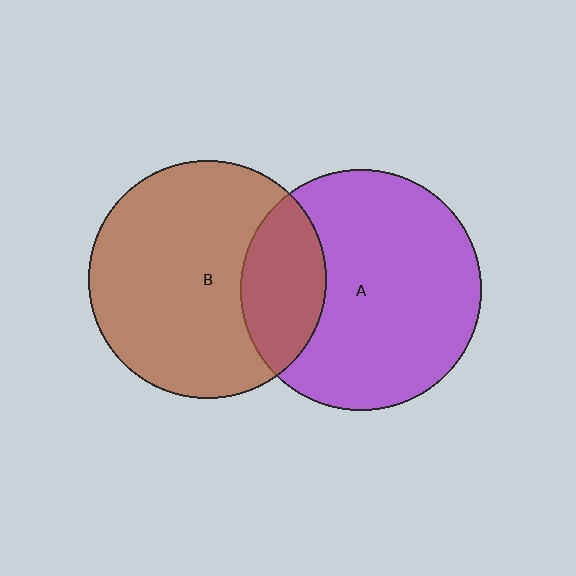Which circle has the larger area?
Circle A (purple).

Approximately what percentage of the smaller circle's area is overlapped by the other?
Approximately 25%.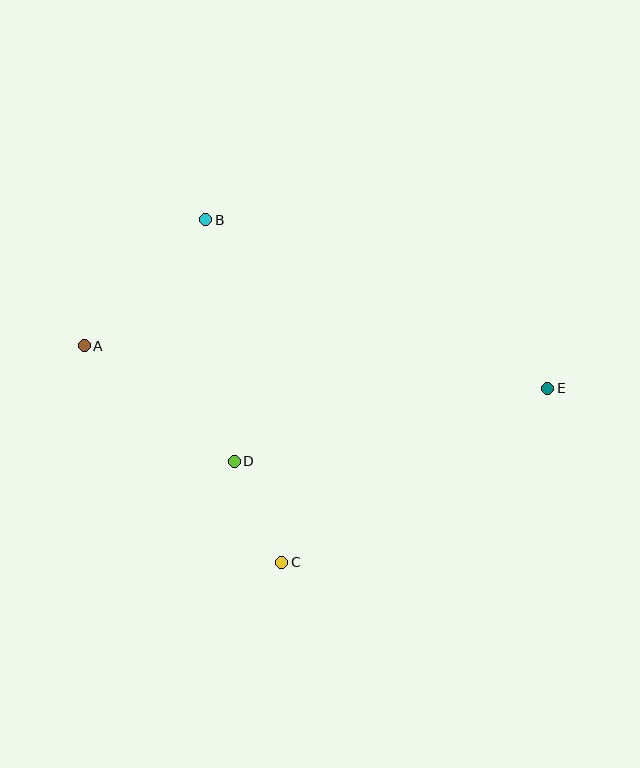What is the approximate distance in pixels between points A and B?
The distance between A and B is approximately 175 pixels.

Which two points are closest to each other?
Points C and D are closest to each other.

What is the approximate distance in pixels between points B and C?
The distance between B and C is approximately 351 pixels.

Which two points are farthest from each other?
Points A and E are farthest from each other.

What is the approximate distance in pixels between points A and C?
The distance between A and C is approximately 293 pixels.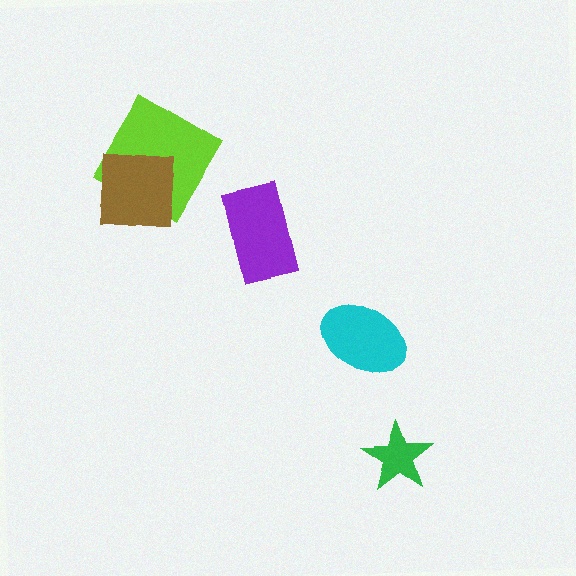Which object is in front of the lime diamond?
The brown square is in front of the lime diamond.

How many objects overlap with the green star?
0 objects overlap with the green star.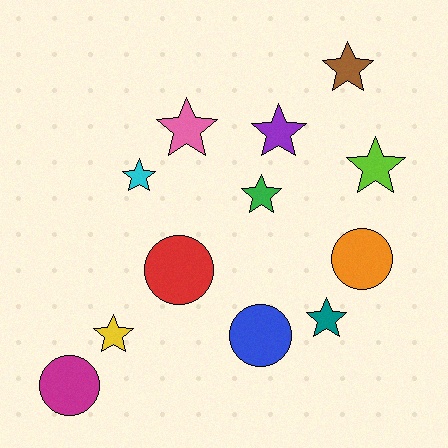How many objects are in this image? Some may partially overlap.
There are 12 objects.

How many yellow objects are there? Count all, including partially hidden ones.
There is 1 yellow object.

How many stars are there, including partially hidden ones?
There are 8 stars.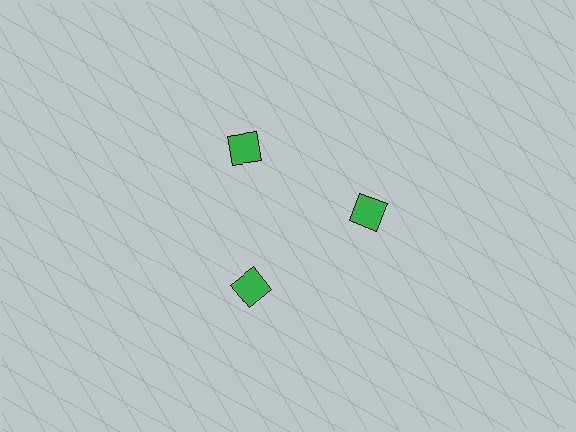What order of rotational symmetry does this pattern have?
This pattern has 3-fold rotational symmetry.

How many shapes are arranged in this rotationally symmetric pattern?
There are 3 shapes, arranged in 3 groups of 1.